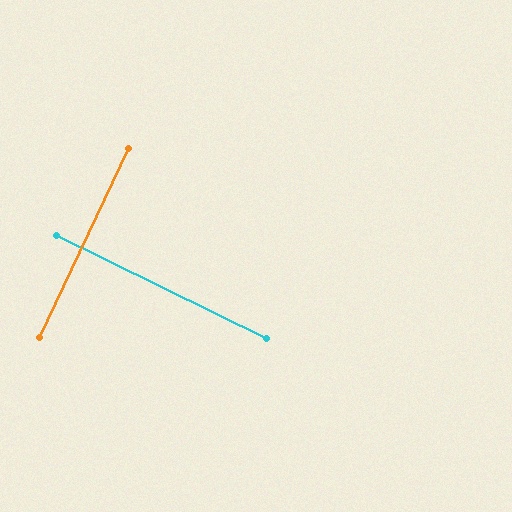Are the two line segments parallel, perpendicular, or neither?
Perpendicular — they meet at approximately 89°.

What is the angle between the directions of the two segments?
Approximately 89 degrees.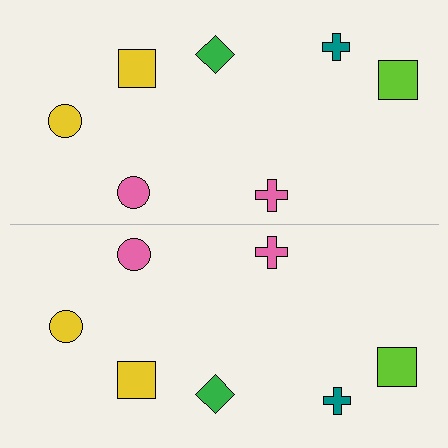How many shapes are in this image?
There are 14 shapes in this image.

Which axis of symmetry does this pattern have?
The pattern has a horizontal axis of symmetry running through the center of the image.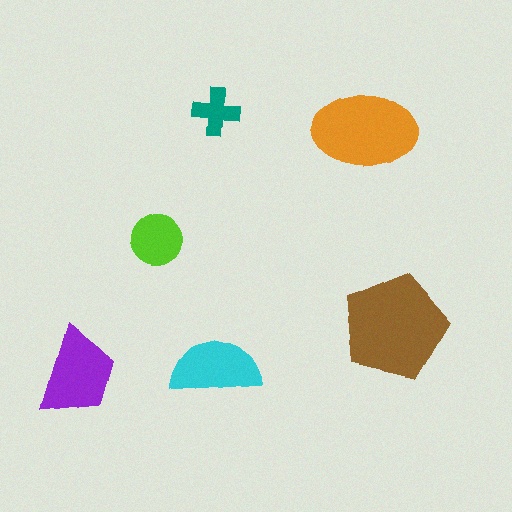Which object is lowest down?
The purple trapezoid is bottommost.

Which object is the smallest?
The teal cross.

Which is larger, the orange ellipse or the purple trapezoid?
The orange ellipse.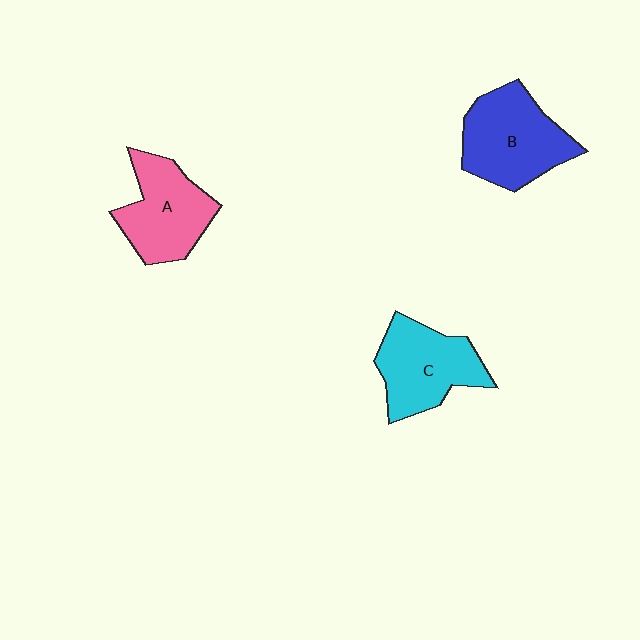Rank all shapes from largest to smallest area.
From largest to smallest: B (blue), C (cyan), A (pink).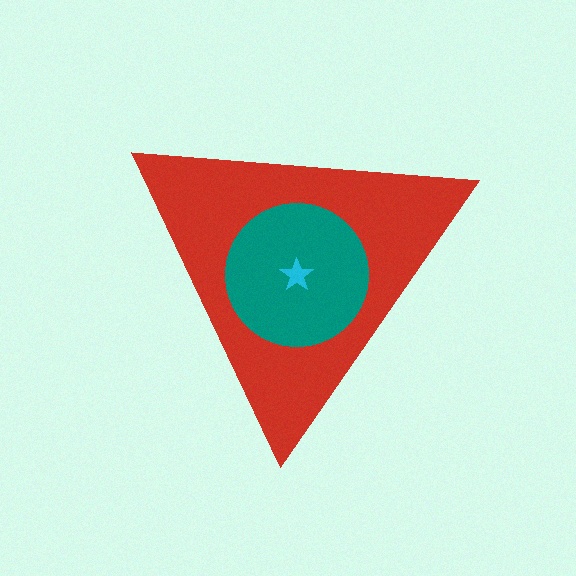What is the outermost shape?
The red triangle.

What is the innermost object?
The cyan star.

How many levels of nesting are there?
3.